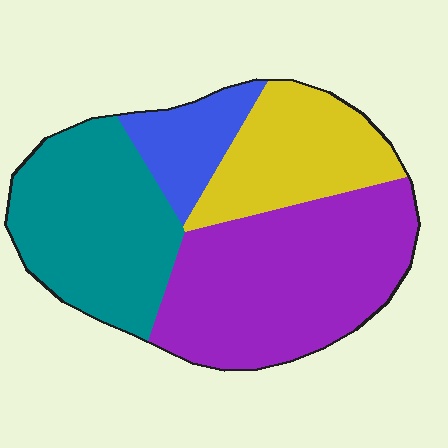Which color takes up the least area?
Blue, at roughly 10%.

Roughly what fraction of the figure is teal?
Teal takes up about one third (1/3) of the figure.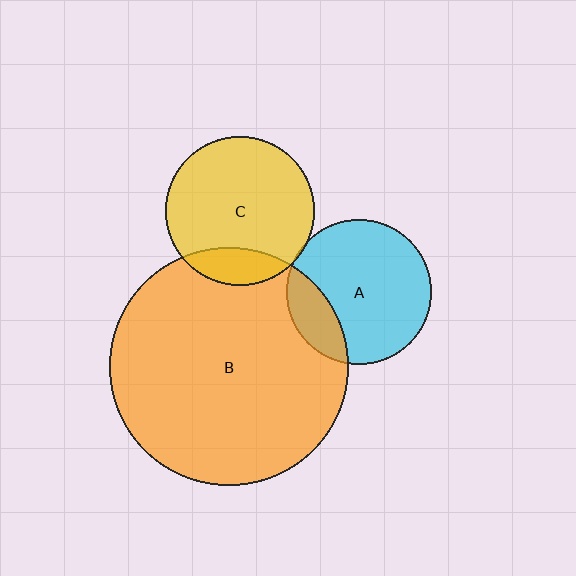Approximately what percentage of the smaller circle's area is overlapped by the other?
Approximately 15%.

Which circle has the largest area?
Circle B (orange).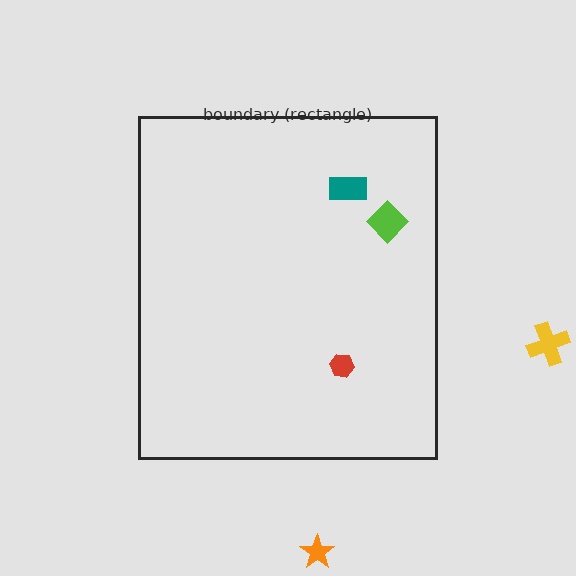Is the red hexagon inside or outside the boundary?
Inside.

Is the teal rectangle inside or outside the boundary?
Inside.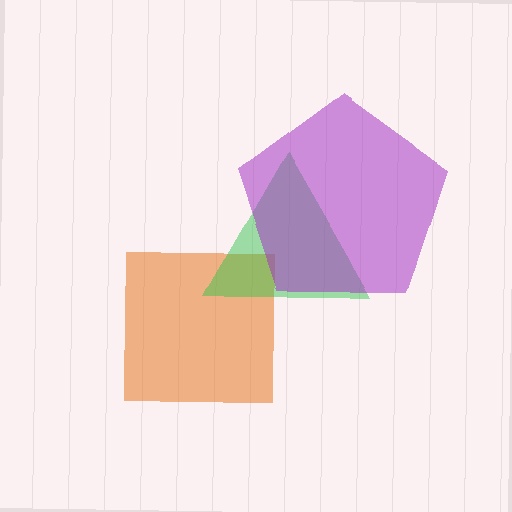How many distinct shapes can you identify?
There are 3 distinct shapes: an orange square, a green triangle, a purple pentagon.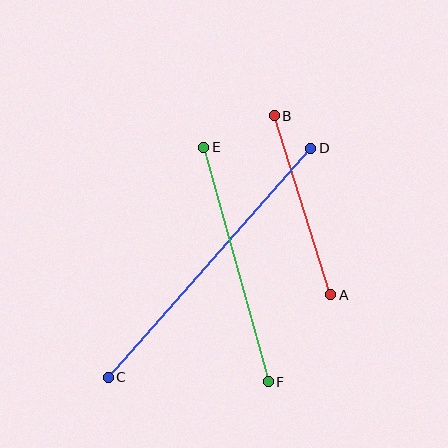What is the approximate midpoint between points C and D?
The midpoint is at approximately (210, 263) pixels.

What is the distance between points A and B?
The distance is approximately 188 pixels.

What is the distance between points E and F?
The distance is approximately 243 pixels.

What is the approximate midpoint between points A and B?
The midpoint is at approximately (302, 205) pixels.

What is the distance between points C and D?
The distance is approximately 306 pixels.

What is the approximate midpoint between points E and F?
The midpoint is at approximately (236, 265) pixels.